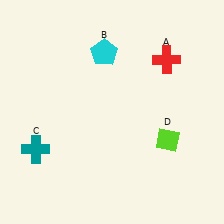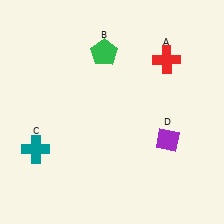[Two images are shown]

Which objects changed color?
B changed from cyan to green. D changed from lime to purple.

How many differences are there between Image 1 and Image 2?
There are 2 differences between the two images.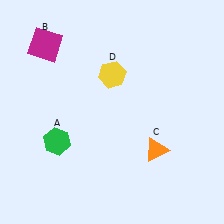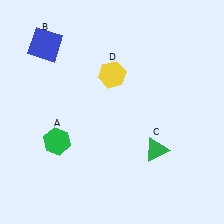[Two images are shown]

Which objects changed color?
B changed from magenta to blue. C changed from orange to green.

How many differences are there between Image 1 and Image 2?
There are 2 differences between the two images.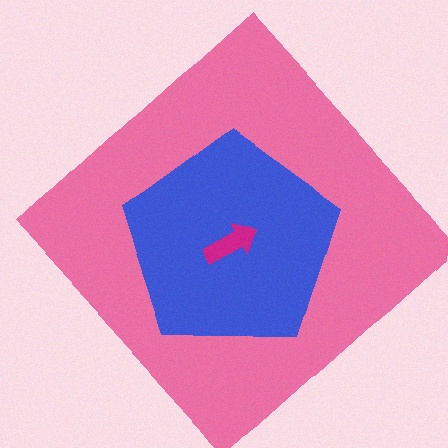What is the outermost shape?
The pink diamond.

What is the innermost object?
The magenta arrow.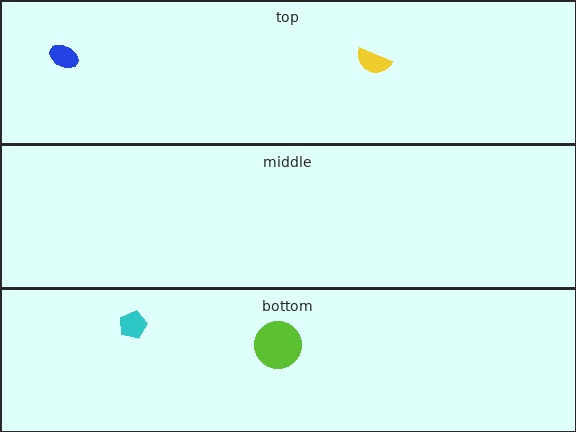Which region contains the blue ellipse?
The top region.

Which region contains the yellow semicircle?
The top region.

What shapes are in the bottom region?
The lime circle, the cyan pentagon.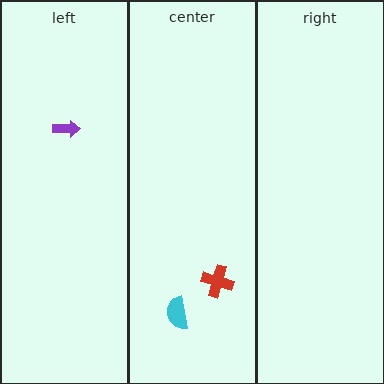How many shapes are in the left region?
1.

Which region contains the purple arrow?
The left region.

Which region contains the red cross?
The center region.